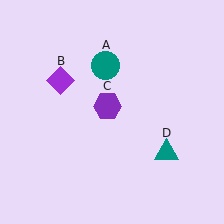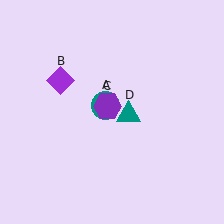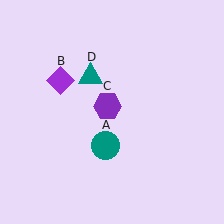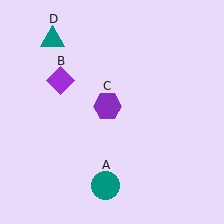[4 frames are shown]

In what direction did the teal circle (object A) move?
The teal circle (object A) moved down.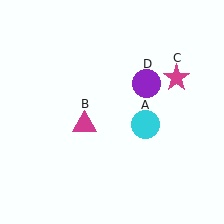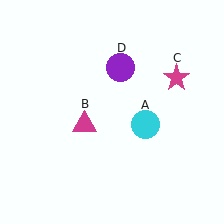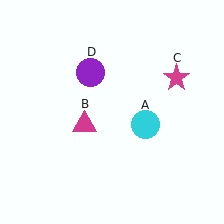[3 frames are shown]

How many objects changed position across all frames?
1 object changed position: purple circle (object D).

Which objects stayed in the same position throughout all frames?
Cyan circle (object A) and magenta triangle (object B) and magenta star (object C) remained stationary.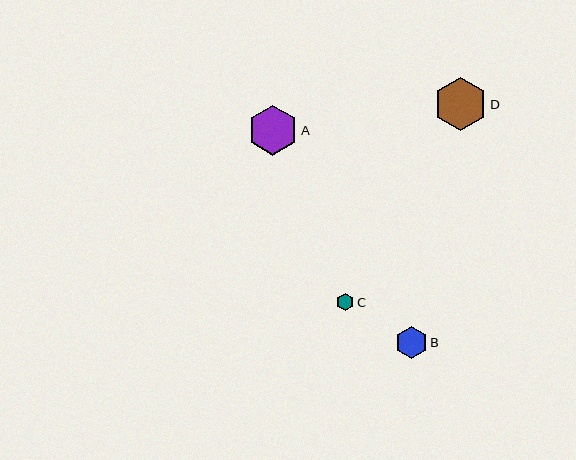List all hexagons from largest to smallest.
From largest to smallest: D, A, B, C.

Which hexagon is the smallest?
Hexagon C is the smallest with a size of approximately 18 pixels.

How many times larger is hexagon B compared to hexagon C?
Hexagon B is approximately 1.8 times the size of hexagon C.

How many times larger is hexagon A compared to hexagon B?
Hexagon A is approximately 1.5 times the size of hexagon B.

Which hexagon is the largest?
Hexagon D is the largest with a size of approximately 53 pixels.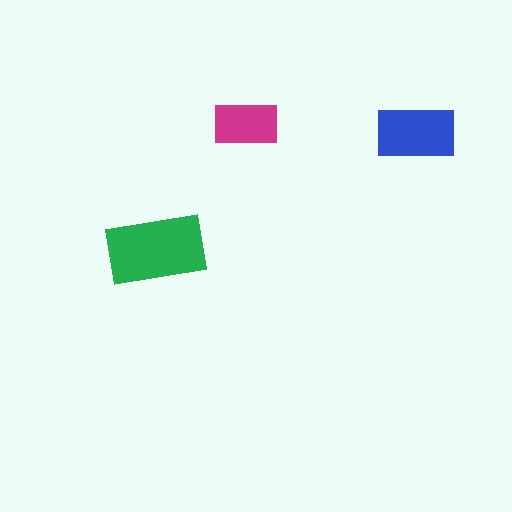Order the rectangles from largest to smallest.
the green one, the blue one, the magenta one.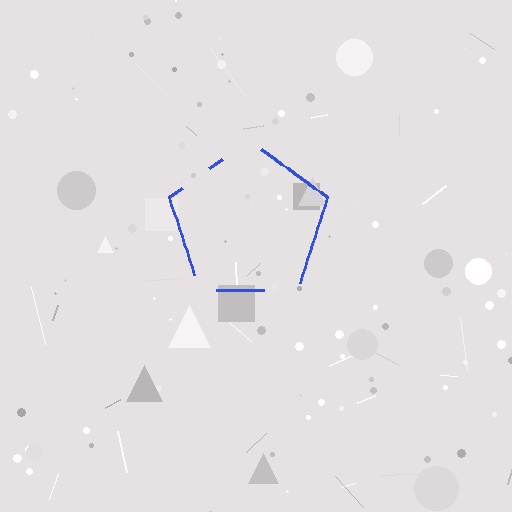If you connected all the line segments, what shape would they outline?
They would outline a pentagon.